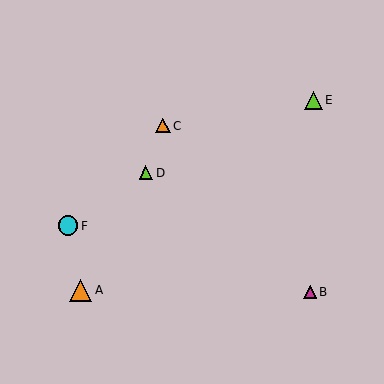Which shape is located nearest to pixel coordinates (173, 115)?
The orange triangle (labeled C) at (163, 126) is nearest to that location.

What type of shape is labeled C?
Shape C is an orange triangle.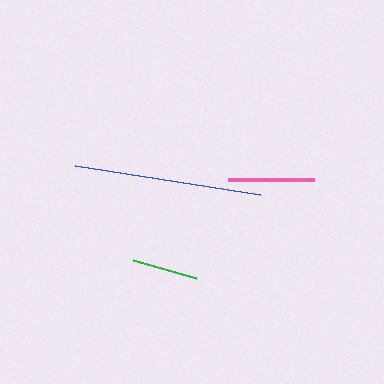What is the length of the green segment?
The green segment is approximately 66 pixels long.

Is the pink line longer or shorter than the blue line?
The blue line is longer than the pink line.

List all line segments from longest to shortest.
From longest to shortest: blue, pink, green.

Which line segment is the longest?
The blue line is the longest at approximately 187 pixels.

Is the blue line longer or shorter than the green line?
The blue line is longer than the green line.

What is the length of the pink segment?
The pink segment is approximately 86 pixels long.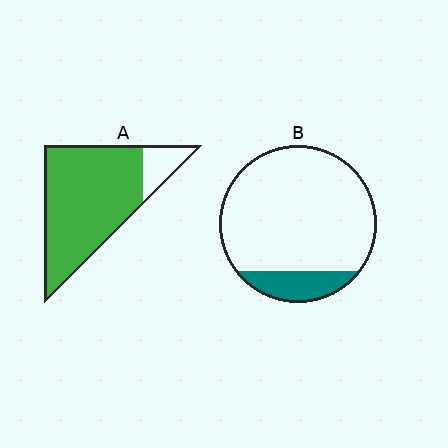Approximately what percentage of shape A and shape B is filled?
A is approximately 85% and B is approximately 15%.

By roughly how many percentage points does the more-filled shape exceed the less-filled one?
By roughly 70 percentage points (A over B).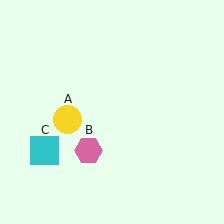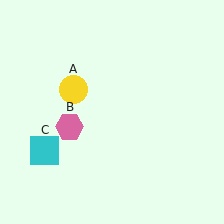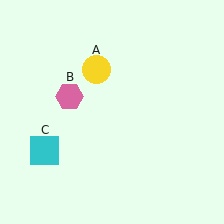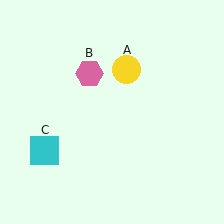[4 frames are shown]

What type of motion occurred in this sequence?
The yellow circle (object A), pink hexagon (object B) rotated clockwise around the center of the scene.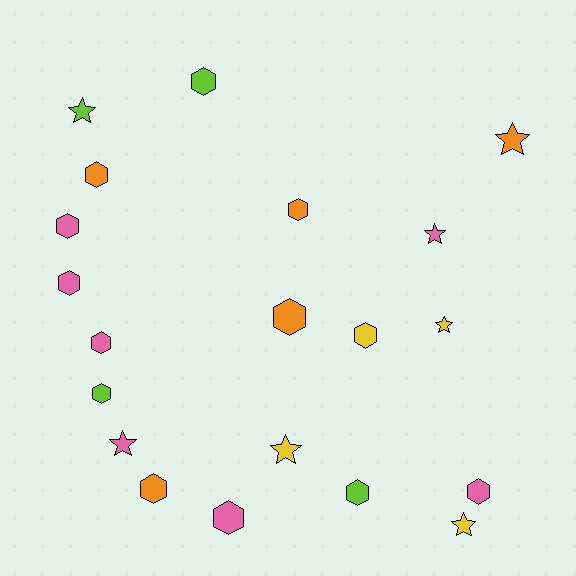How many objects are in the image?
There are 20 objects.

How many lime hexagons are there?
There are 3 lime hexagons.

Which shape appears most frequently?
Hexagon, with 13 objects.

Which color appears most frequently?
Pink, with 7 objects.